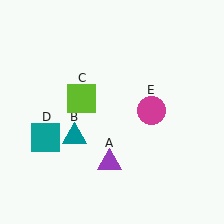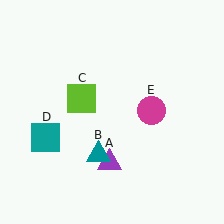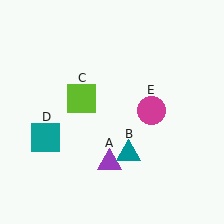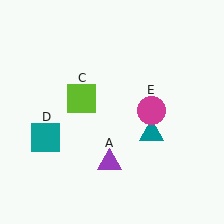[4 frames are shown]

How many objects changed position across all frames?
1 object changed position: teal triangle (object B).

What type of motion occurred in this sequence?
The teal triangle (object B) rotated counterclockwise around the center of the scene.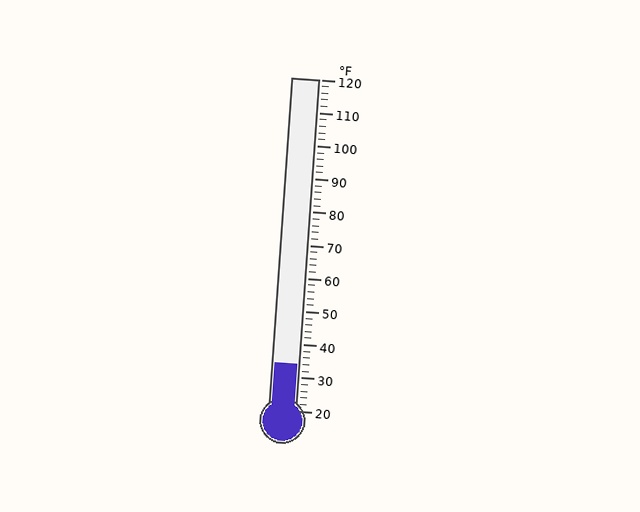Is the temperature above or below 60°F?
The temperature is below 60°F.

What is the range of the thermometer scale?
The thermometer scale ranges from 20°F to 120°F.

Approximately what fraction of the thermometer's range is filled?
The thermometer is filled to approximately 15% of its range.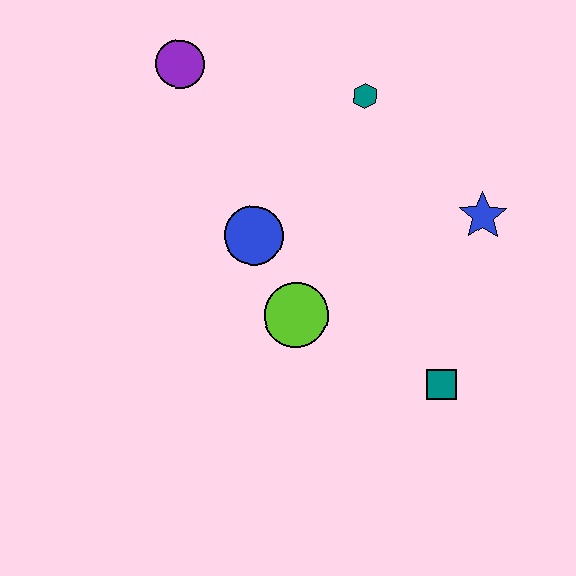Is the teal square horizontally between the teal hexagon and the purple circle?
No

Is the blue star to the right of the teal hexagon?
Yes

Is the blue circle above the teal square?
Yes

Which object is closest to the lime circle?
The blue circle is closest to the lime circle.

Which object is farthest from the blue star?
The purple circle is farthest from the blue star.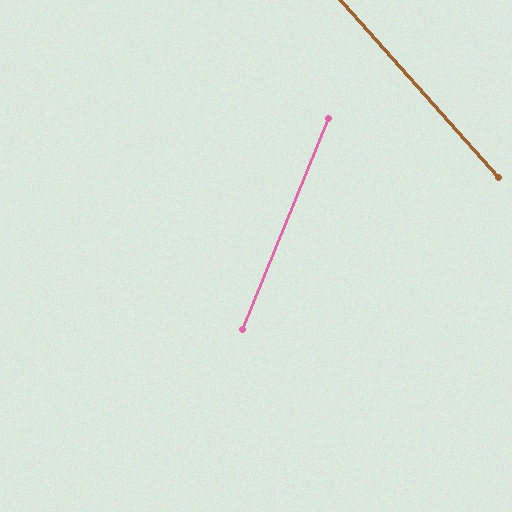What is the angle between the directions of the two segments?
Approximately 64 degrees.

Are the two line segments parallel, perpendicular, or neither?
Neither parallel nor perpendicular — they differ by about 64°.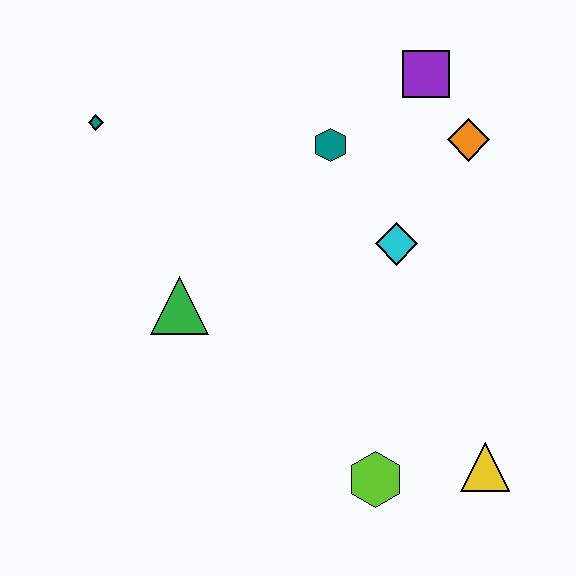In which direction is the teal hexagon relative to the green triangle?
The teal hexagon is above the green triangle.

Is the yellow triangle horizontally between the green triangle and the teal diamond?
No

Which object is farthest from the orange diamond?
The teal diamond is farthest from the orange diamond.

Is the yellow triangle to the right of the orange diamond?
Yes